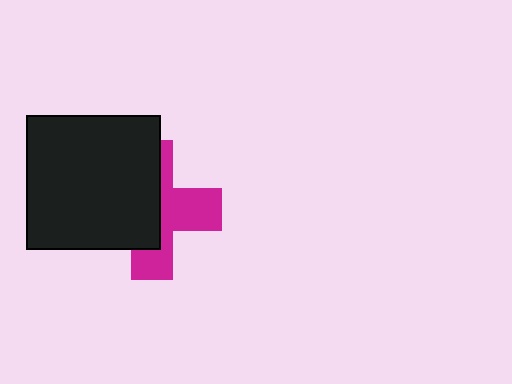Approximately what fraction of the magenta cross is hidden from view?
Roughly 54% of the magenta cross is hidden behind the black square.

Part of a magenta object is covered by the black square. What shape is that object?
It is a cross.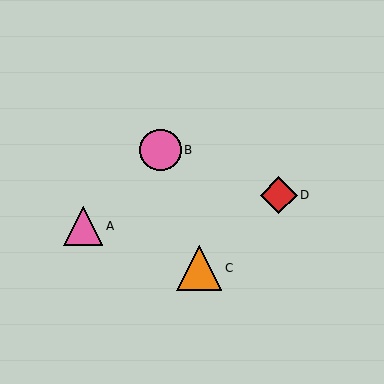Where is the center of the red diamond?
The center of the red diamond is at (279, 195).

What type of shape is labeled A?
Shape A is a pink triangle.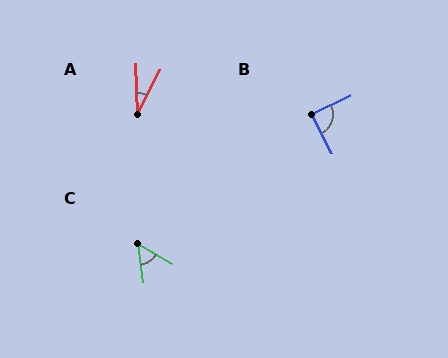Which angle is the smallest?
A, at approximately 29 degrees.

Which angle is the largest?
B, at approximately 88 degrees.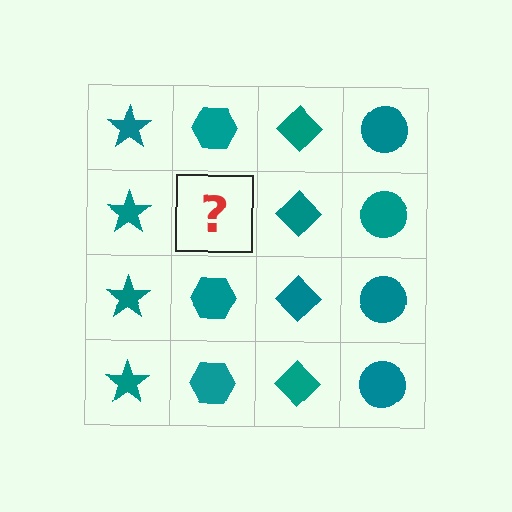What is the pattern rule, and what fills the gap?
The rule is that each column has a consistent shape. The gap should be filled with a teal hexagon.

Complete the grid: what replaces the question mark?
The question mark should be replaced with a teal hexagon.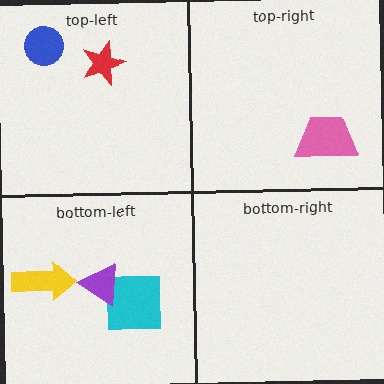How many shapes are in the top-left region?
2.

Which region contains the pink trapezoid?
The top-right region.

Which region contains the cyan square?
The bottom-left region.